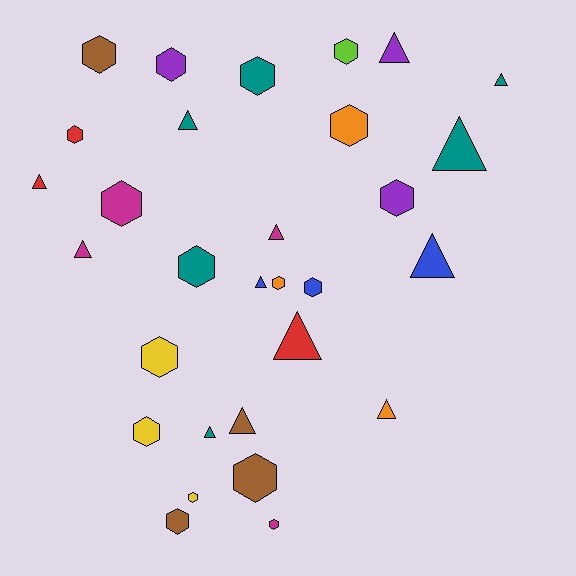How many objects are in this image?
There are 30 objects.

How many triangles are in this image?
There are 13 triangles.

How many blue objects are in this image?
There are 3 blue objects.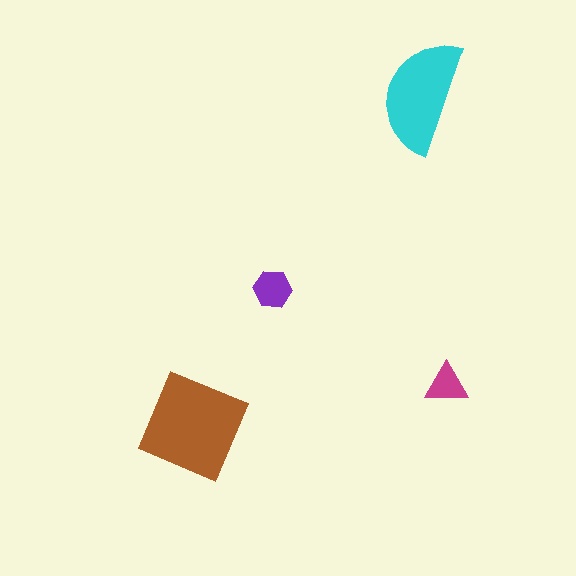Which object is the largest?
The brown square.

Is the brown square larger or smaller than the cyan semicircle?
Larger.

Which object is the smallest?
The magenta triangle.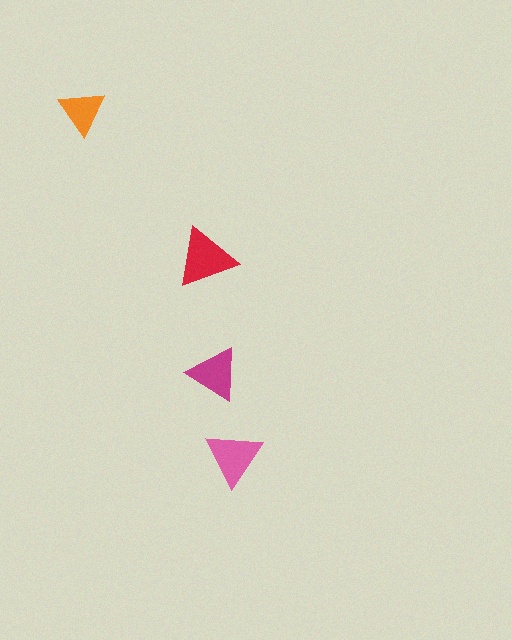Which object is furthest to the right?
The pink triangle is rightmost.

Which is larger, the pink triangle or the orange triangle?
The pink one.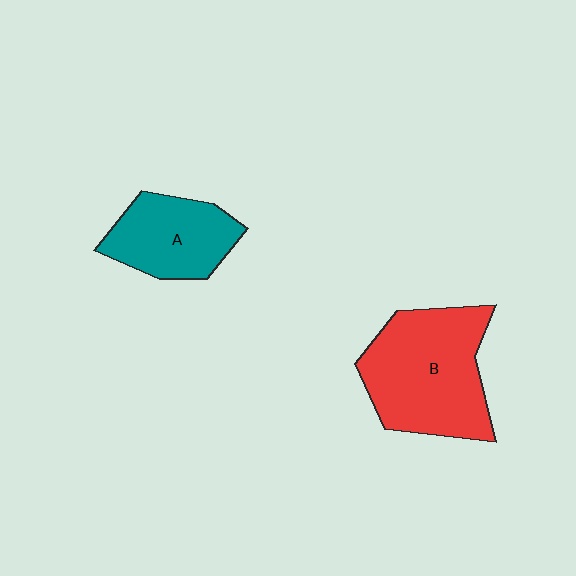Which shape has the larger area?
Shape B (red).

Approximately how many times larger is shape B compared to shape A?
Approximately 1.6 times.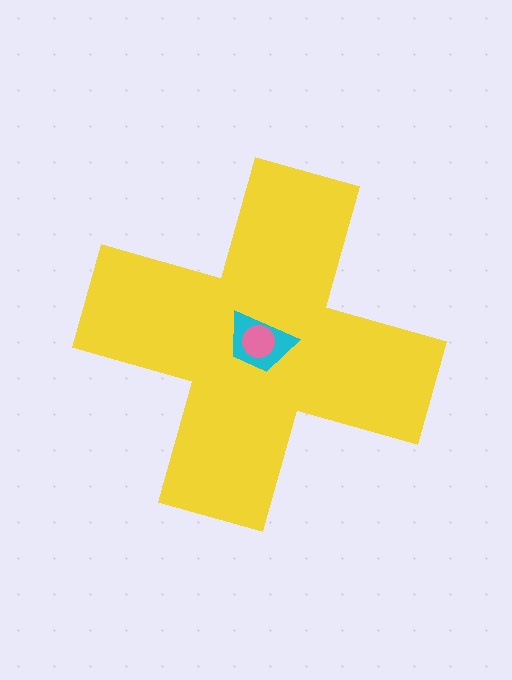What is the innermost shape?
The pink circle.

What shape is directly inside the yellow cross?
The cyan trapezoid.